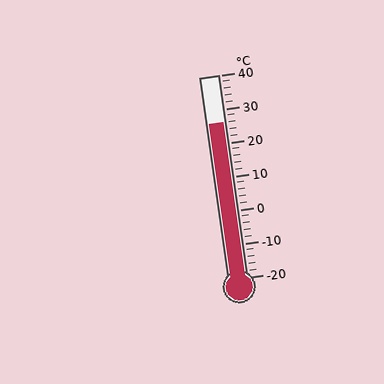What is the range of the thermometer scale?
The thermometer scale ranges from -20°C to 40°C.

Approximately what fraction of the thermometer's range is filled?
The thermometer is filled to approximately 75% of its range.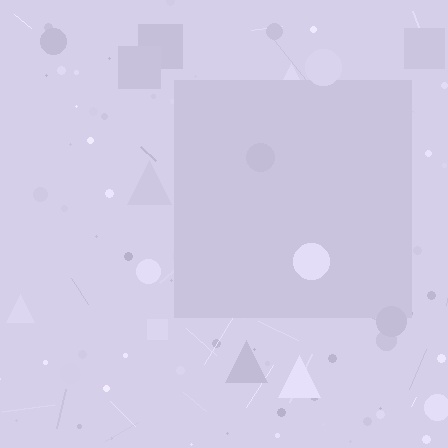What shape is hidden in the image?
A square is hidden in the image.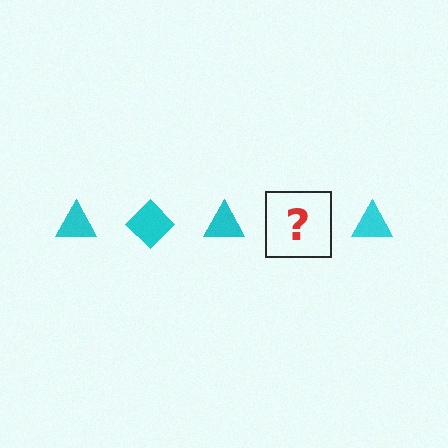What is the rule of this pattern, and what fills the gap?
The rule is that the pattern cycles through triangle, diamond shapes in cyan. The gap should be filled with a cyan diamond.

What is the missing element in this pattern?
The missing element is a cyan diamond.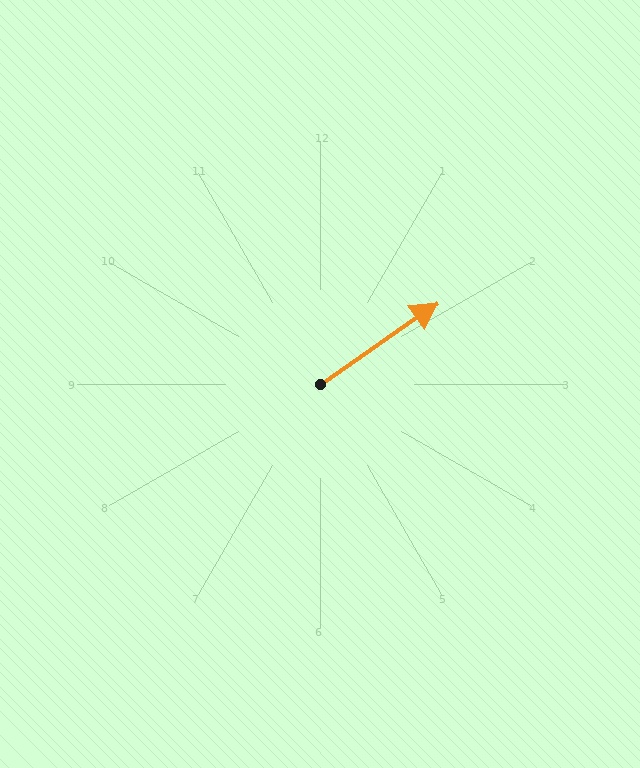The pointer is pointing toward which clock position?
Roughly 2 o'clock.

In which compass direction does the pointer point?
Northeast.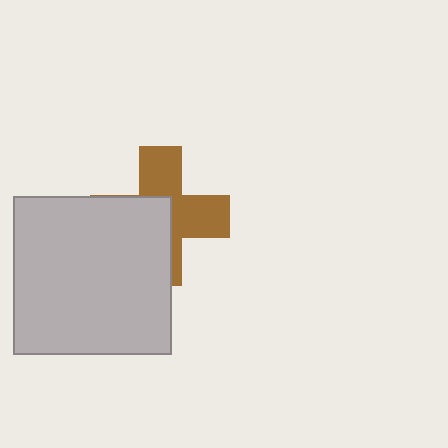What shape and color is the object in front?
The object in front is a light gray square.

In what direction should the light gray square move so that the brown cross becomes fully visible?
The light gray square should move toward the lower-left. That is the shortest direction to clear the overlap and leave the brown cross fully visible.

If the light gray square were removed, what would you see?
You would see the complete brown cross.